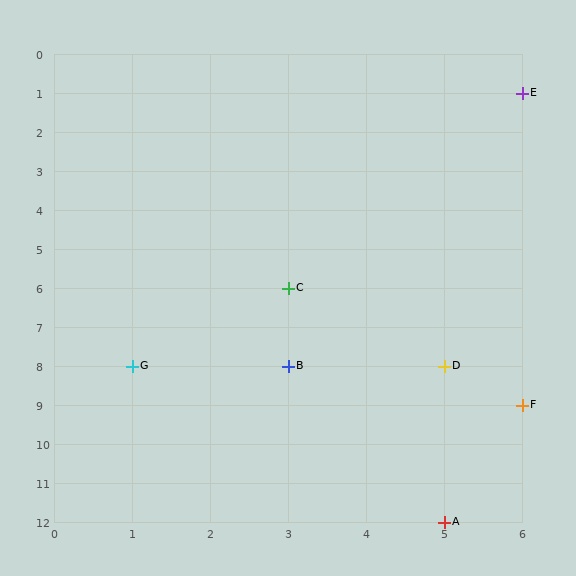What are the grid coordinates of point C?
Point C is at grid coordinates (3, 6).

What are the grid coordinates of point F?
Point F is at grid coordinates (6, 9).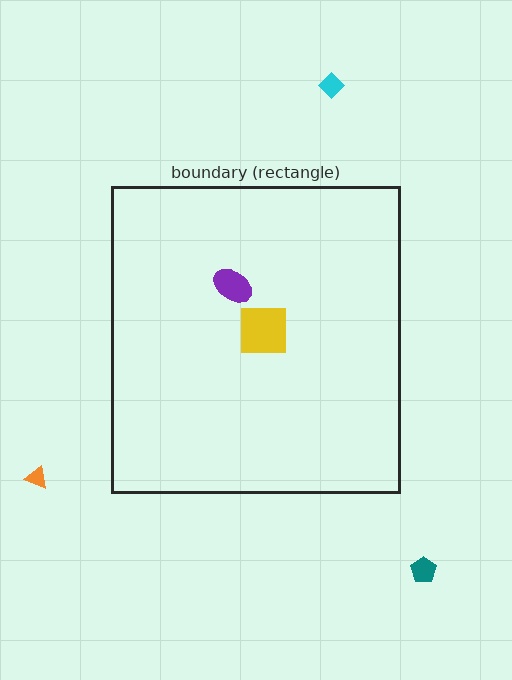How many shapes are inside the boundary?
2 inside, 3 outside.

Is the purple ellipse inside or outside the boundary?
Inside.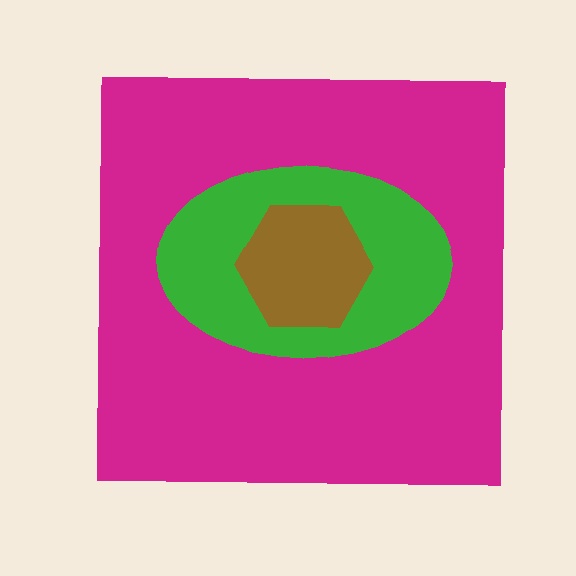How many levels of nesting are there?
3.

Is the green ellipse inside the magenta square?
Yes.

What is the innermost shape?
The brown hexagon.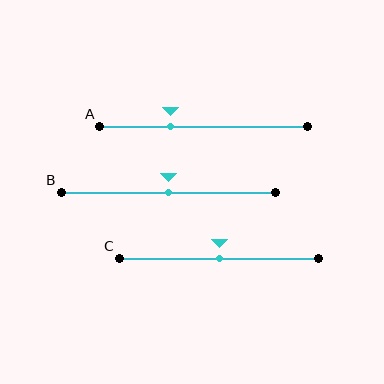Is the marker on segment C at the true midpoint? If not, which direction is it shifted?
Yes, the marker on segment C is at the true midpoint.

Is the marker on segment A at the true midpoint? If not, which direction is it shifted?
No, the marker on segment A is shifted to the left by about 16% of the segment length.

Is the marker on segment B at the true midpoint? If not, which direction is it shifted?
Yes, the marker on segment B is at the true midpoint.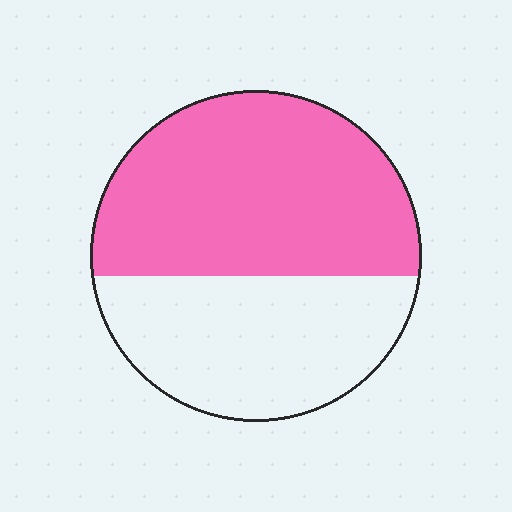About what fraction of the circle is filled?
About three fifths (3/5).